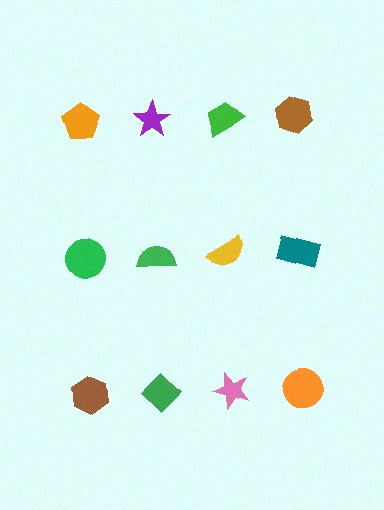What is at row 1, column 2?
A purple star.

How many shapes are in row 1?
4 shapes.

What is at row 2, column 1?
A green circle.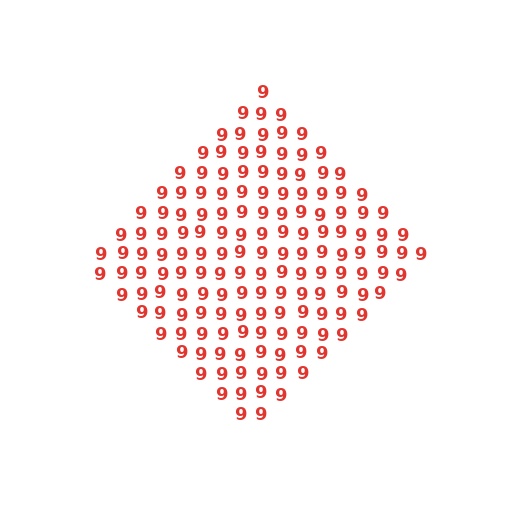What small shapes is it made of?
It is made of small digit 9's.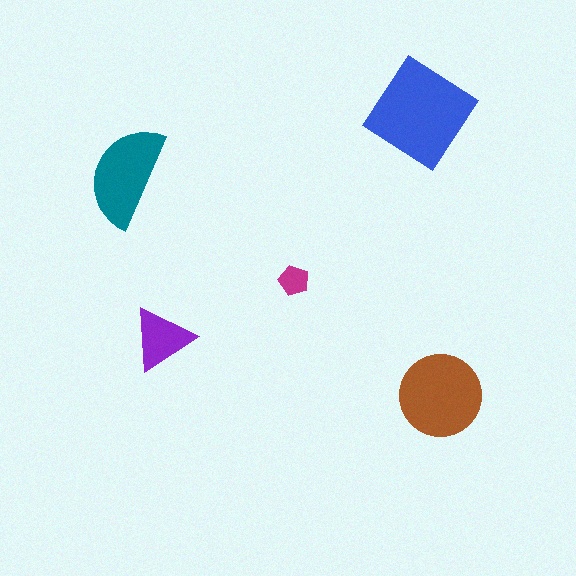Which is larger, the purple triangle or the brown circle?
The brown circle.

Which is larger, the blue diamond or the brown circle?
The blue diamond.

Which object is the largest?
The blue diamond.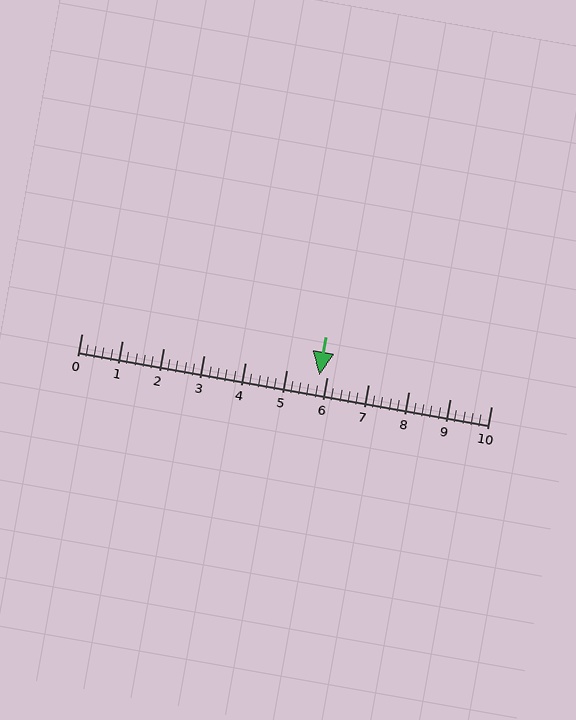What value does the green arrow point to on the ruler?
The green arrow points to approximately 5.8.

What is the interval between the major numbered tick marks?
The major tick marks are spaced 1 units apart.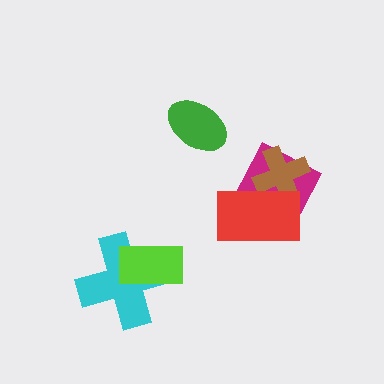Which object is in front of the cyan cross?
The lime rectangle is in front of the cyan cross.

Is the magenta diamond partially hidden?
Yes, it is partially covered by another shape.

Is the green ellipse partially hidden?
No, no other shape covers it.